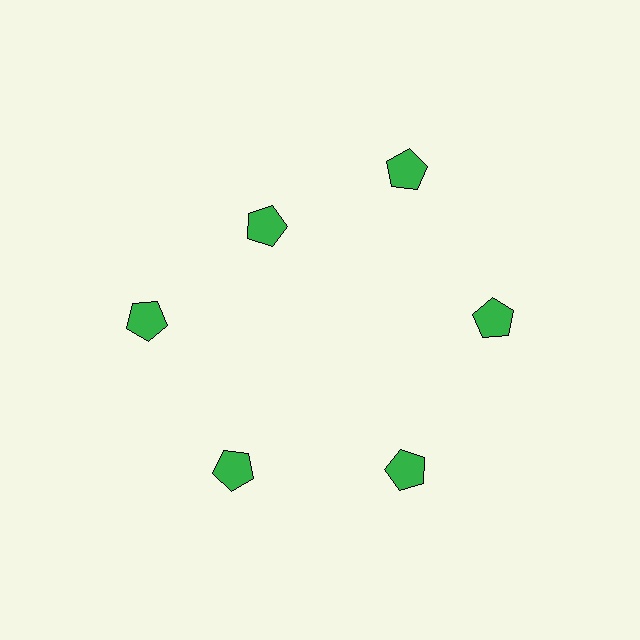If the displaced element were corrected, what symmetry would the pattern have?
It would have 6-fold rotational symmetry — the pattern would map onto itself every 60 degrees.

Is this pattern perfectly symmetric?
No. The 6 green pentagons are arranged in a ring, but one element near the 11 o'clock position is pulled inward toward the center, breaking the 6-fold rotational symmetry.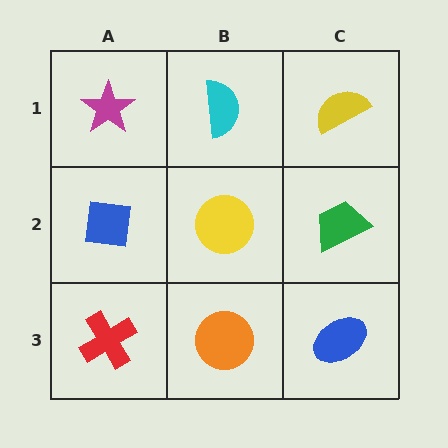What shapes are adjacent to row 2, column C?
A yellow semicircle (row 1, column C), a blue ellipse (row 3, column C), a yellow circle (row 2, column B).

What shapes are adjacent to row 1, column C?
A green trapezoid (row 2, column C), a cyan semicircle (row 1, column B).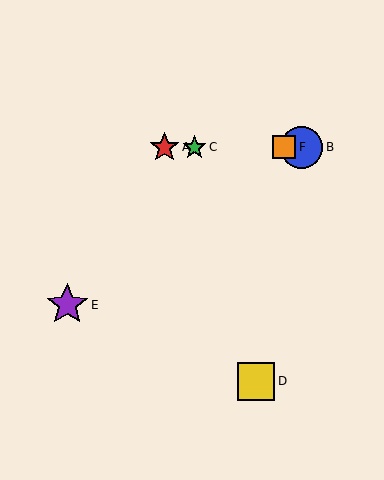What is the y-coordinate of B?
Object B is at y≈147.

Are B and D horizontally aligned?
No, B is at y≈147 and D is at y≈381.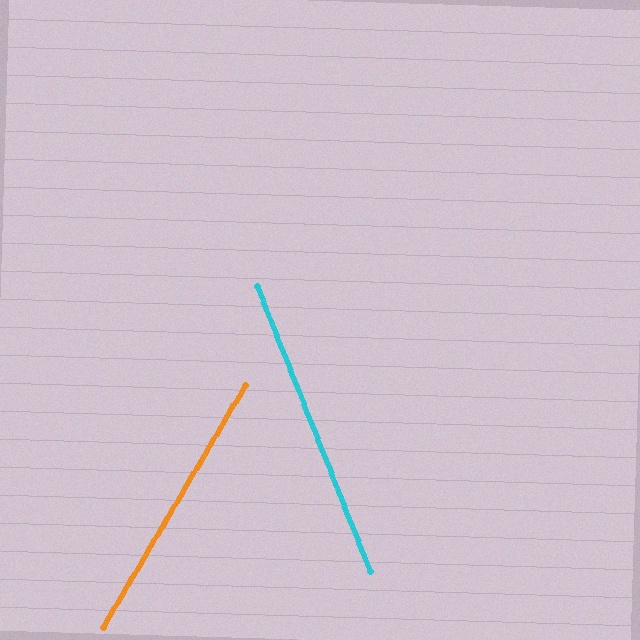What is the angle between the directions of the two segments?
Approximately 52 degrees.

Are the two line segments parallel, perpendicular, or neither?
Neither parallel nor perpendicular — they differ by about 52°.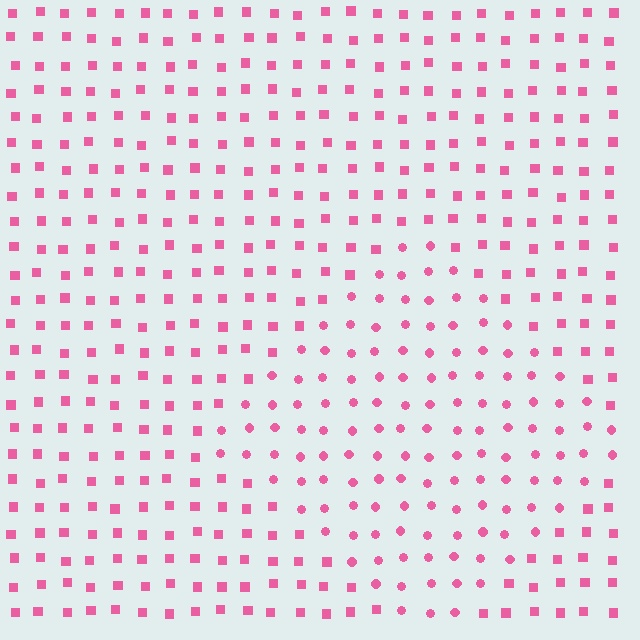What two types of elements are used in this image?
The image uses circles inside the diamond region and squares outside it.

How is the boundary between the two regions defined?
The boundary is defined by a change in element shape: circles inside vs. squares outside. All elements share the same color and spacing.